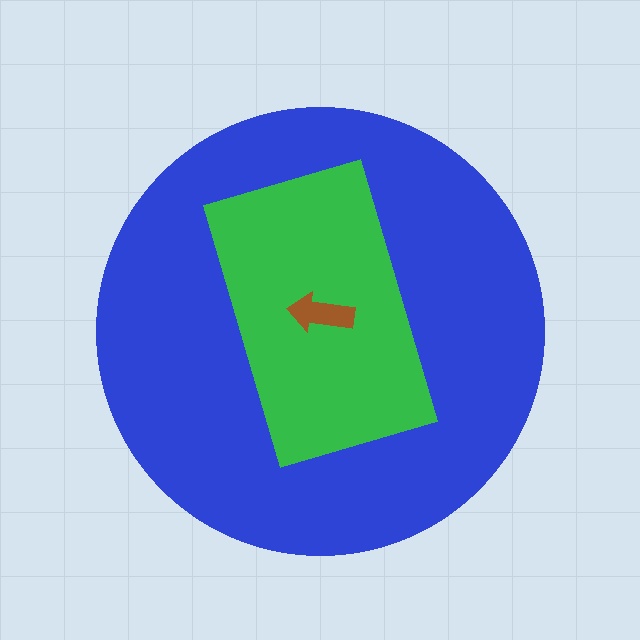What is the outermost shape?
The blue circle.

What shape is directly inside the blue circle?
The green rectangle.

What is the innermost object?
The brown arrow.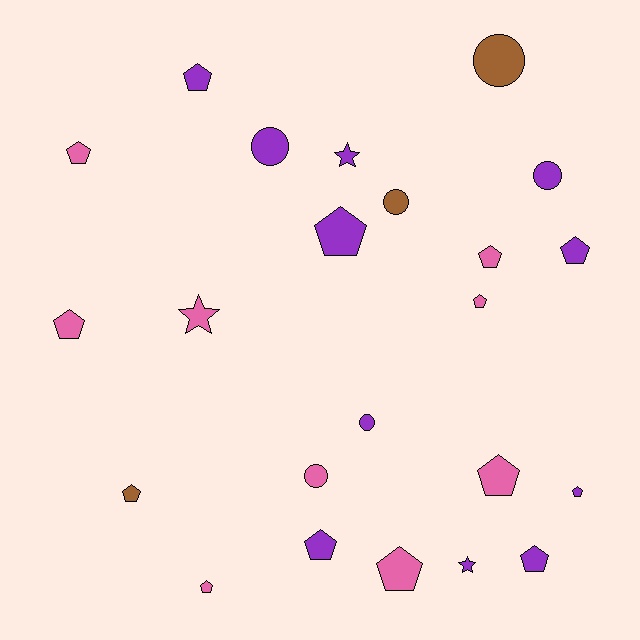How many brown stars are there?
There are no brown stars.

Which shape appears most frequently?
Pentagon, with 14 objects.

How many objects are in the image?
There are 23 objects.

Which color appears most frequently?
Purple, with 11 objects.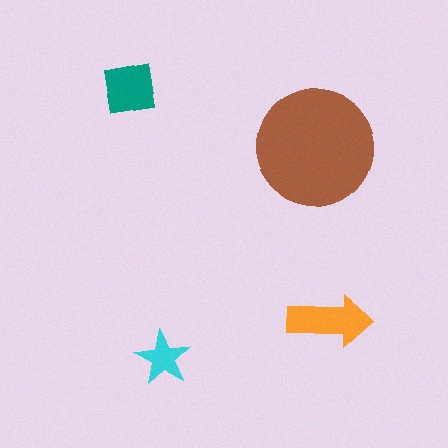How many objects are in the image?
There are 4 objects in the image.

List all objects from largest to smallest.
The brown circle, the orange arrow, the teal square, the cyan star.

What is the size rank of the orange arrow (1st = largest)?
2nd.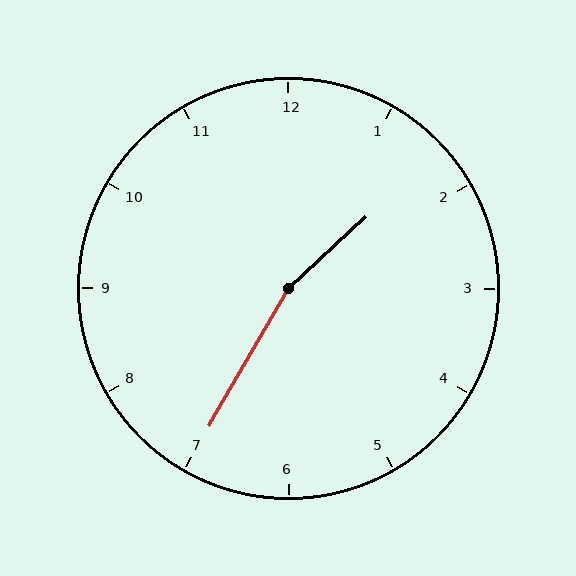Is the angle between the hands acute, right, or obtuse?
It is obtuse.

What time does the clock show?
1:35.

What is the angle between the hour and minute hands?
Approximately 162 degrees.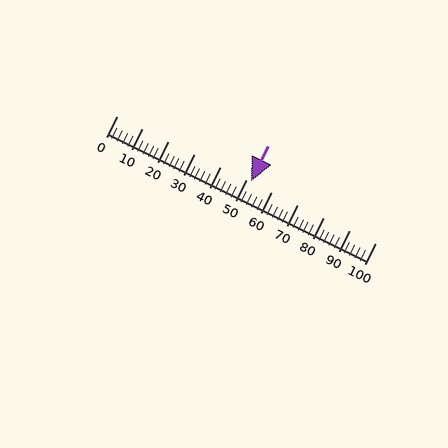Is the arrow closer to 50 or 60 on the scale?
The arrow is closer to 50.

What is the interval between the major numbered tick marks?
The major tick marks are spaced 10 units apart.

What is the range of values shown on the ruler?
The ruler shows values from 0 to 100.